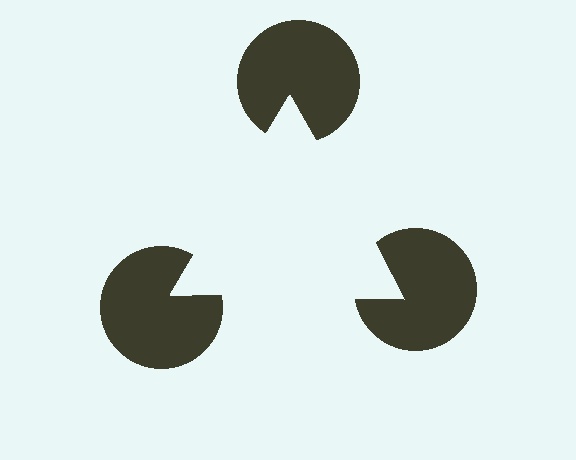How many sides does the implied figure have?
3 sides.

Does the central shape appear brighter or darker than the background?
It typically appears slightly brighter than the background, even though no actual brightness change is drawn.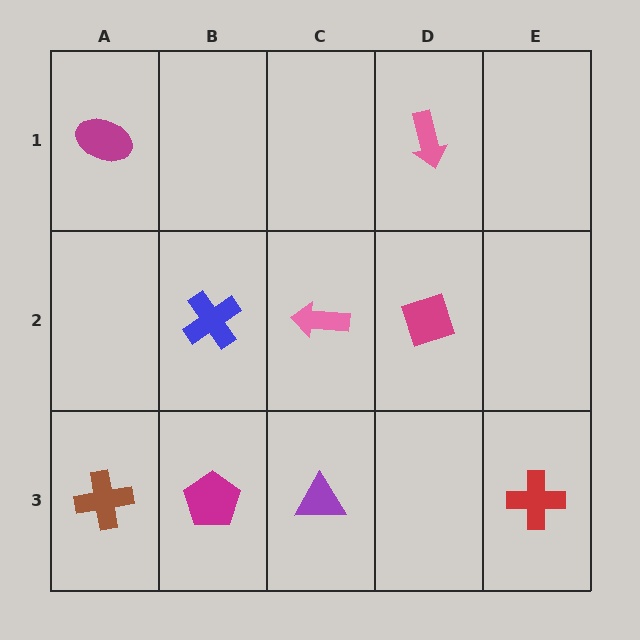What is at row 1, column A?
A magenta ellipse.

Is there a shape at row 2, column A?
No, that cell is empty.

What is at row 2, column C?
A pink arrow.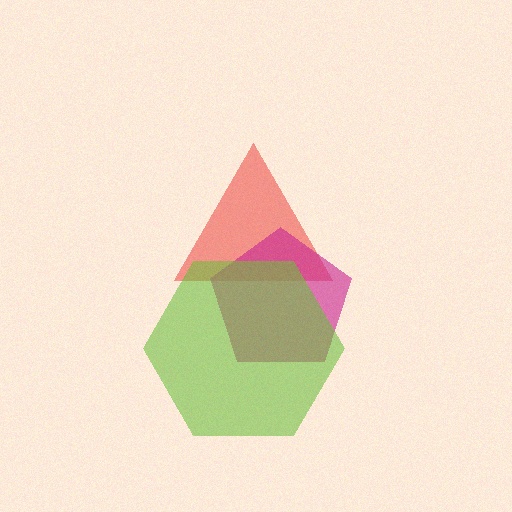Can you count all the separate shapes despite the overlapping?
Yes, there are 3 separate shapes.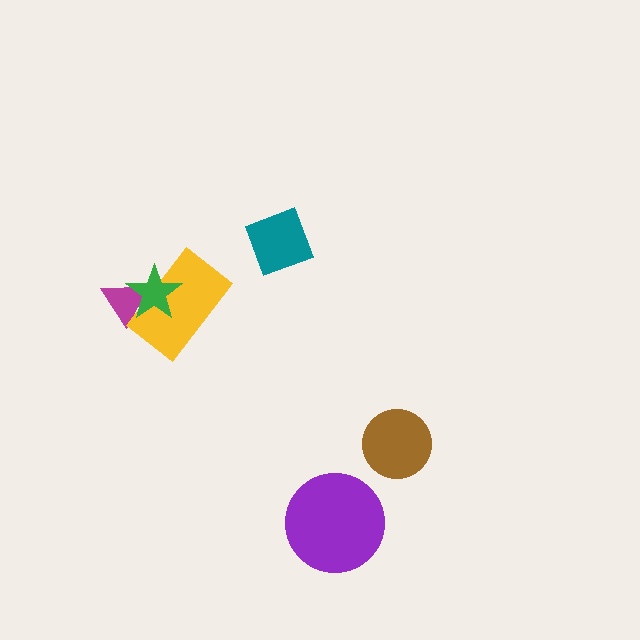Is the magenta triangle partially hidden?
Yes, it is partially covered by another shape.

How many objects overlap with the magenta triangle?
2 objects overlap with the magenta triangle.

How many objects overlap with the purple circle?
0 objects overlap with the purple circle.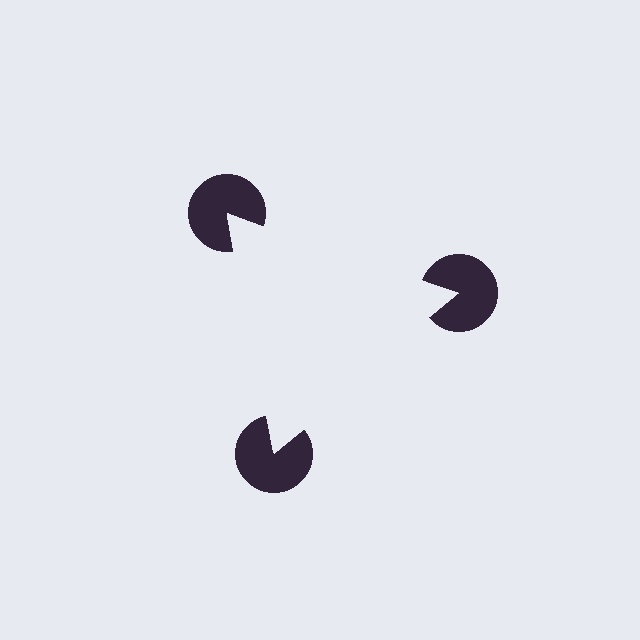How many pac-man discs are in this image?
There are 3 — one at each vertex of the illusory triangle.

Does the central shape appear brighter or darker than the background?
It typically appears slightly brighter than the background, even though no actual brightness change is drawn.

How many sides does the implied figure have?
3 sides.